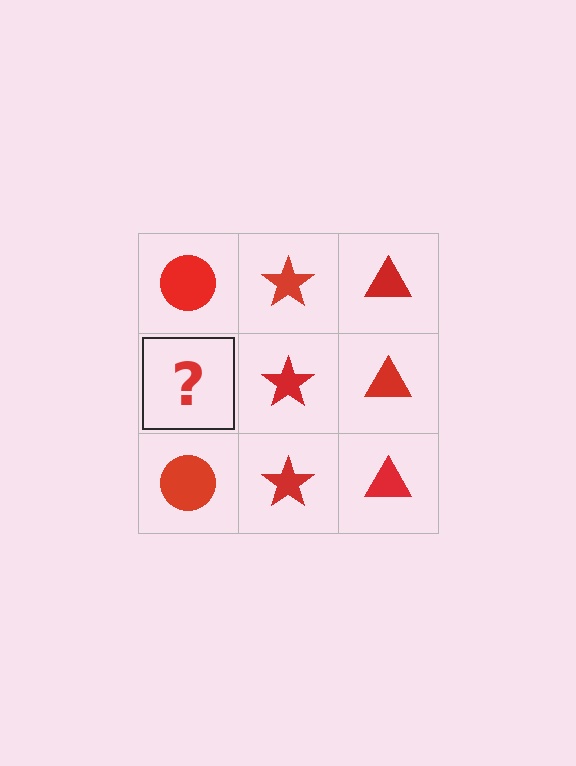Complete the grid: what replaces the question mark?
The question mark should be replaced with a red circle.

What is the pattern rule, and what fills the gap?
The rule is that each column has a consistent shape. The gap should be filled with a red circle.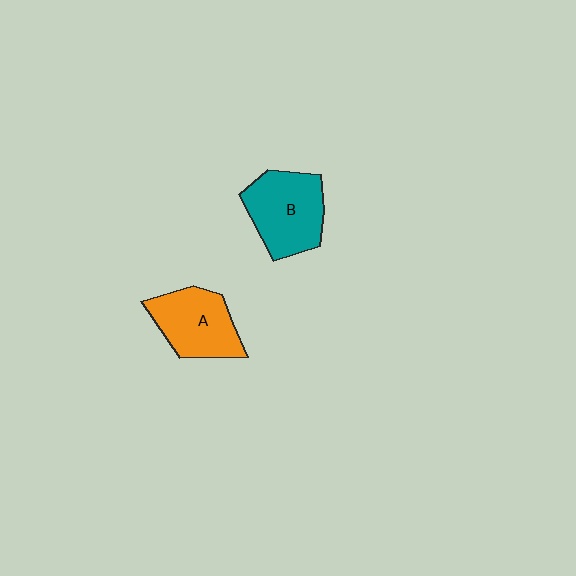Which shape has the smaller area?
Shape A (orange).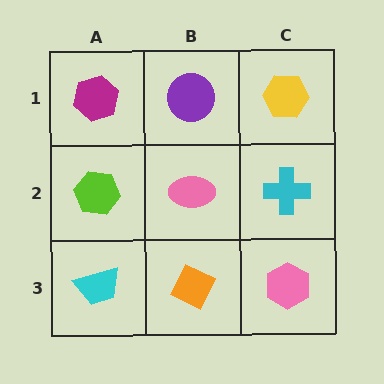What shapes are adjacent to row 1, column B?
A pink ellipse (row 2, column B), a magenta hexagon (row 1, column A), a yellow hexagon (row 1, column C).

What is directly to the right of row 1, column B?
A yellow hexagon.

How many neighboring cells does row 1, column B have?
3.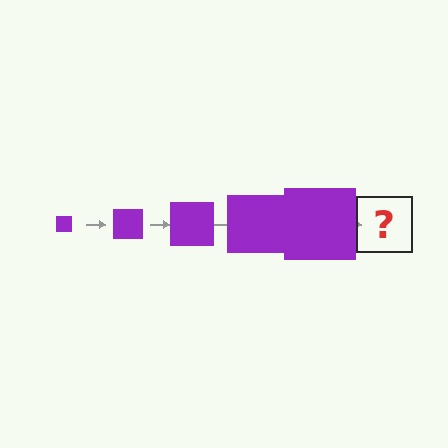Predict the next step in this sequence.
The next step is a purple square, larger than the previous one.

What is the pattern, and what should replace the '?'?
The pattern is that the square gets progressively larger each step. The '?' should be a purple square, larger than the previous one.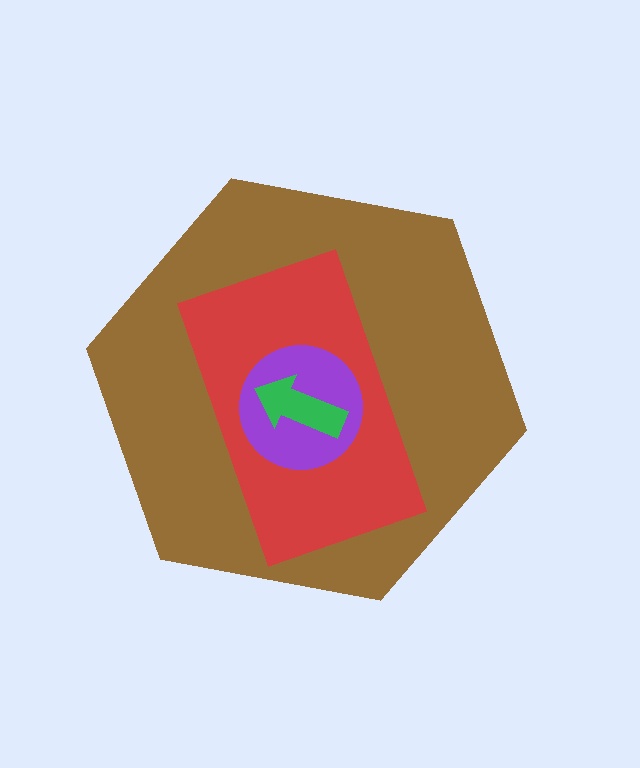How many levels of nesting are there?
4.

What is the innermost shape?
The green arrow.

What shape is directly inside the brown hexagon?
The red rectangle.